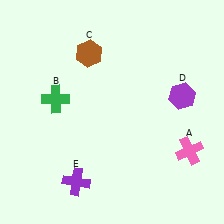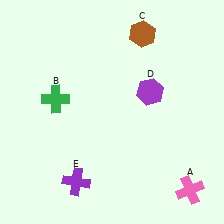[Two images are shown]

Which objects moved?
The objects that moved are: the pink cross (A), the brown hexagon (C), the purple hexagon (D).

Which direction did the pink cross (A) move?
The pink cross (A) moved down.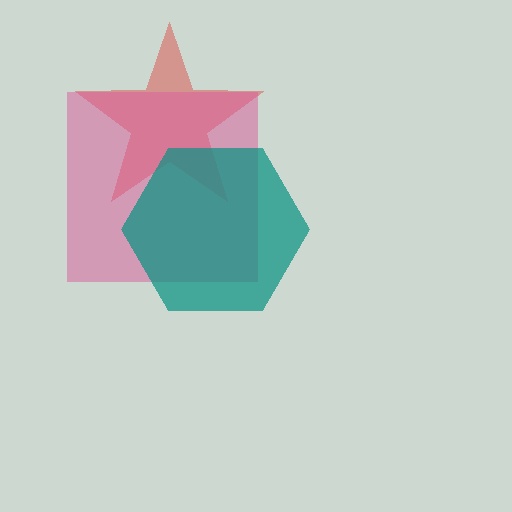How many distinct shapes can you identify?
There are 3 distinct shapes: a red star, a pink square, a teal hexagon.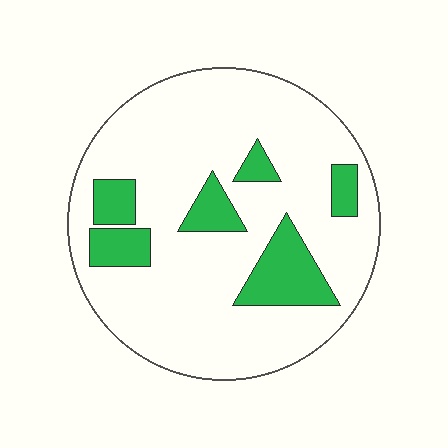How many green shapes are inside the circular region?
6.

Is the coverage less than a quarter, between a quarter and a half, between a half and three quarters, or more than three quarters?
Less than a quarter.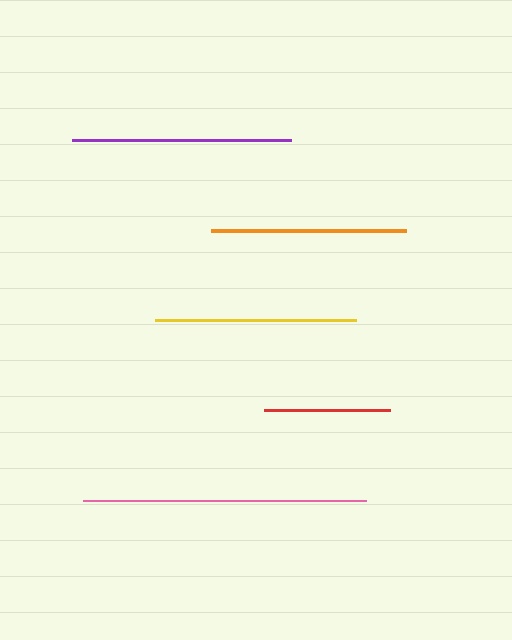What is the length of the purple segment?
The purple segment is approximately 219 pixels long.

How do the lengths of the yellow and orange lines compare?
The yellow and orange lines are approximately the same length.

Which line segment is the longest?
The pink line is the longest at approximately 283 pixels.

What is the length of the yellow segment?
The yellow segment is approximately 201 pixels long.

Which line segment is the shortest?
The red line is the shortest at approximately 127 pixels.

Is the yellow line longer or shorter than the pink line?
The pink line is longer than the yellow line.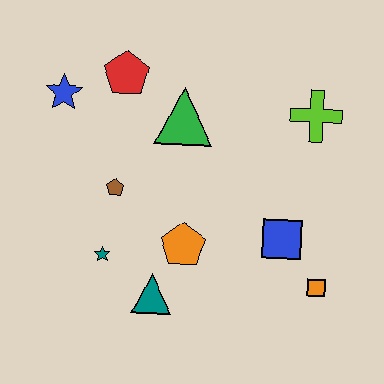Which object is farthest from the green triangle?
The orange square is farthest from the green triangle.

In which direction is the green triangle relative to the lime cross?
The green triangle is to the left of the lime cross.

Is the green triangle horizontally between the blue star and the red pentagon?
No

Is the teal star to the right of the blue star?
Yes